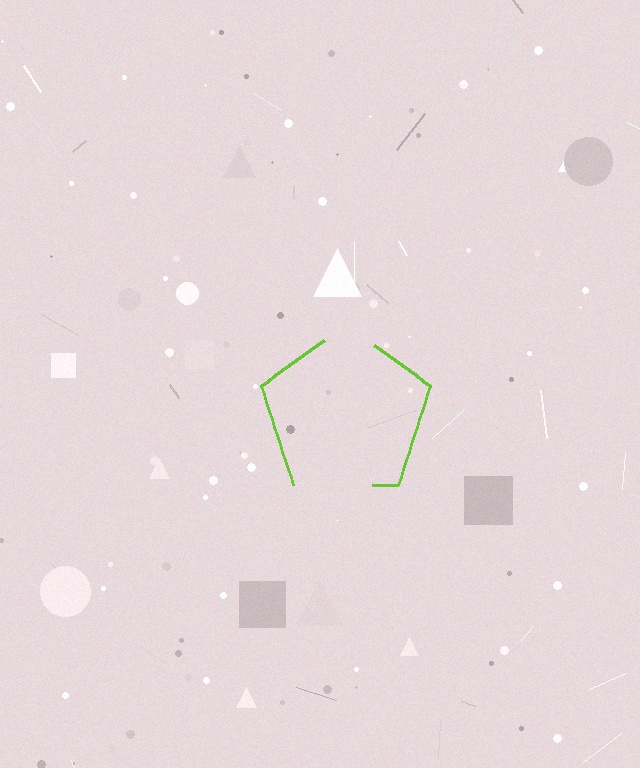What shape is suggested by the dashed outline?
The dashed outline suggests a pentagon.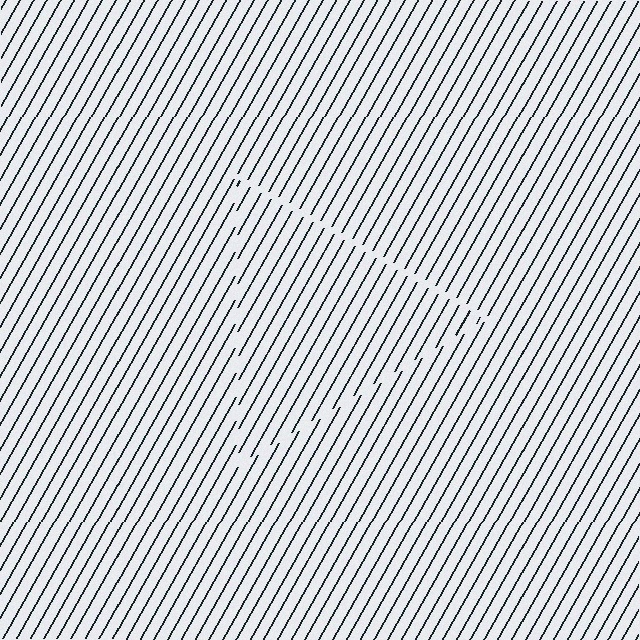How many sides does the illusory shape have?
3 sides — the line-ends trace a triangle.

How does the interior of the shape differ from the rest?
The interior of the shape contains the same grating, shifted by half a period — the contour is defined by the phase discontinuity where line-ends from the inner and outer gratings abut.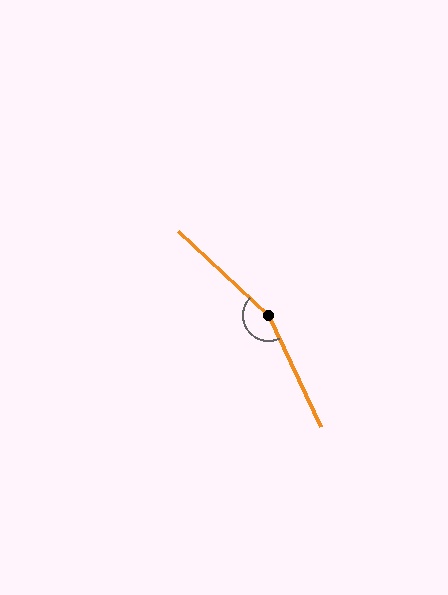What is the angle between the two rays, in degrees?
Approximately 158 degrees.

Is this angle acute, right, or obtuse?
It is obtuse.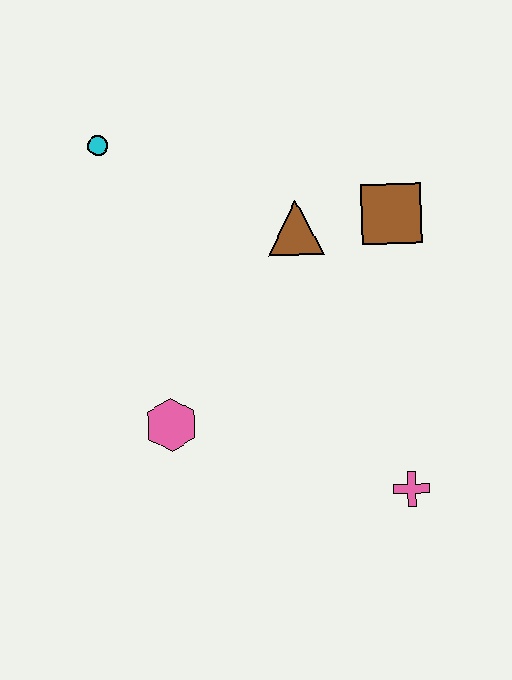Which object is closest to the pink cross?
The pink hexagon is closest to the pink cross.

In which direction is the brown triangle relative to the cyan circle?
The brown triangle is to the right of the cyan circle.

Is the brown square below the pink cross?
No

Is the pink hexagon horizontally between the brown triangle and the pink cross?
No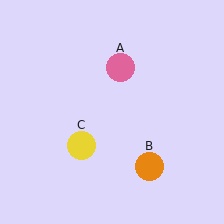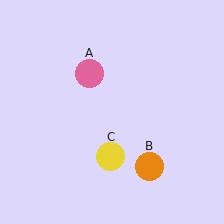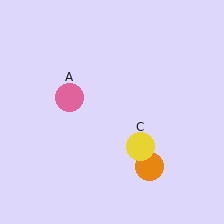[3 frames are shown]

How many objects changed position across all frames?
2 objects changed position: pink circle (object A), yellow circle (object C).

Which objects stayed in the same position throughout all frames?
Orange circle (object B) remained stationary.